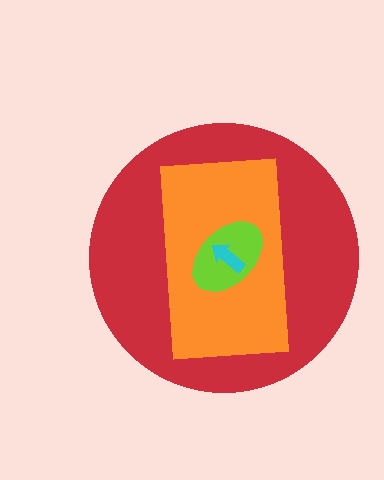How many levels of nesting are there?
4.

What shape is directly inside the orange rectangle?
The lime ellipse.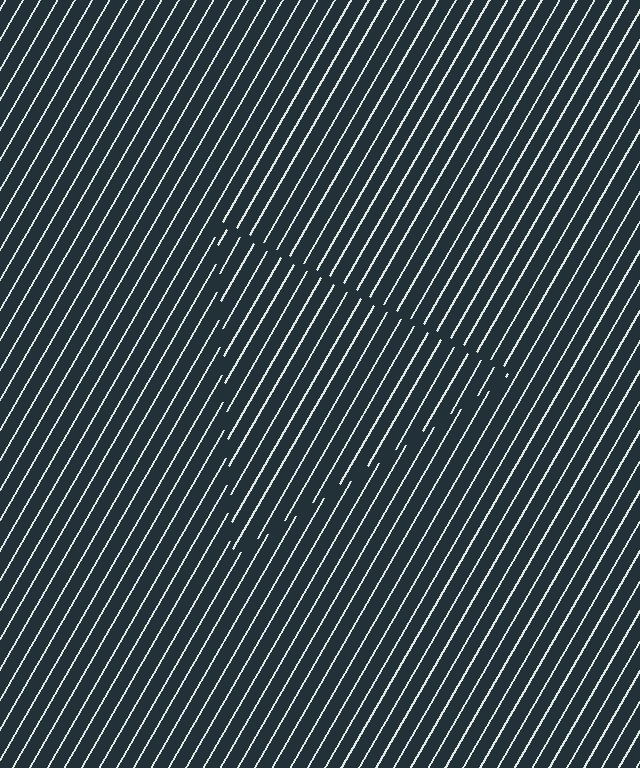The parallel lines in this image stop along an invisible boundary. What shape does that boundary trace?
An illusory triangle. The interior of the shape contains the same grating, shifted by half a period — the contour is defined by the phase discontinuity where line-ends from the inner and outer gratings abut.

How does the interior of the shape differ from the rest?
The interior of the shape contains the same grating, shifted by half a period — the contour is defined by the phase discontinuity where line-ends from the inner and outer gratings abut.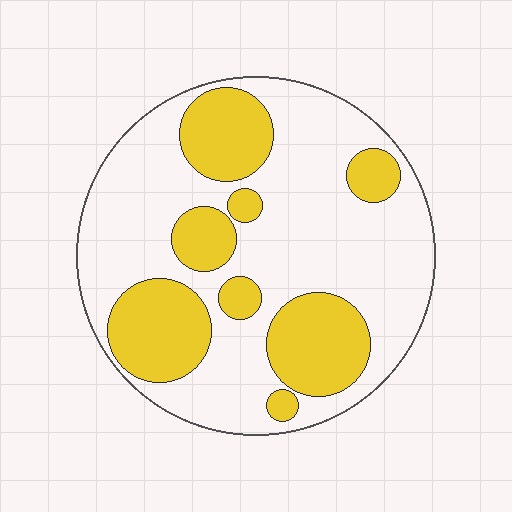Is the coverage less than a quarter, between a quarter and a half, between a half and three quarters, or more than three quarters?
Between a quarter and a half.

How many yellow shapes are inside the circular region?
8.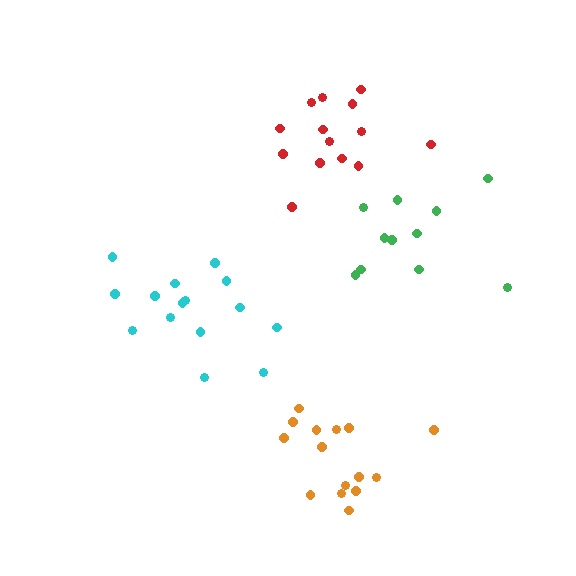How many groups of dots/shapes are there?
There are 4 groups.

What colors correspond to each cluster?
The clusters are colored: green, red, orange, cyan.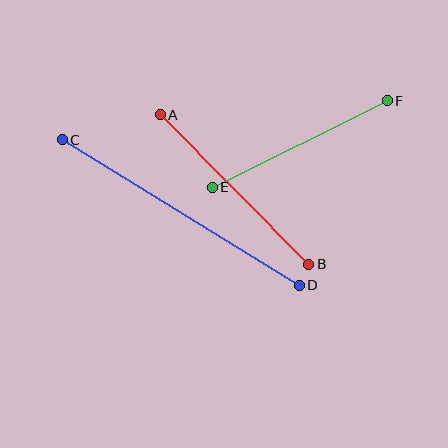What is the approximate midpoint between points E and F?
The midpoint is at approximately (300, 144) pixels.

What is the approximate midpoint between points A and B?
The midpoint is at approximately (234, 190) pixels.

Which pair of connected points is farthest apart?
Points C and D are farthest apart.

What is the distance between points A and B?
The distance is approximately 211 pixels.